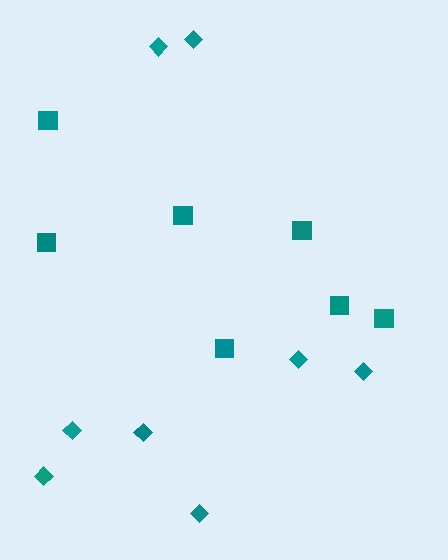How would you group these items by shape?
There are 2 groups: one group of squares (7) and one group of diamonds (8).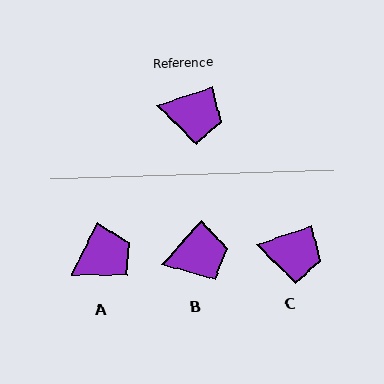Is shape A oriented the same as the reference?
No, it is off by about 44 degrees.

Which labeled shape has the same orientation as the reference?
C.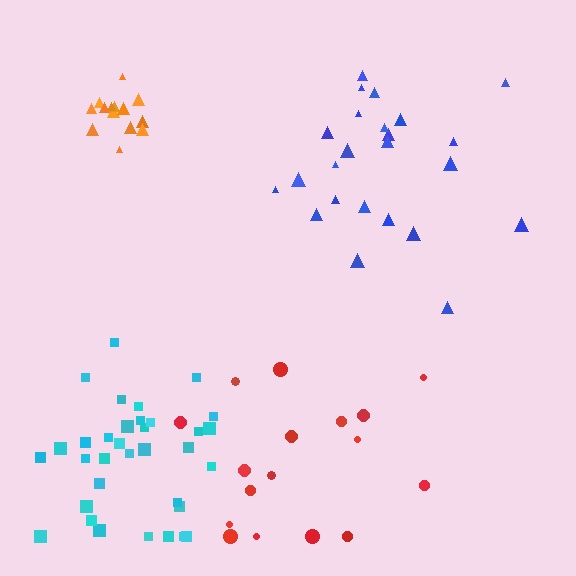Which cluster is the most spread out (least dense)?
Red.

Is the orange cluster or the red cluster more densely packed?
Orange.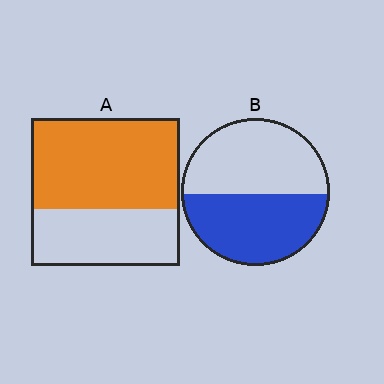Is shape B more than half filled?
Roughly half.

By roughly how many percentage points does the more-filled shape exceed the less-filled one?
By roughly 15 percentage points (A over B).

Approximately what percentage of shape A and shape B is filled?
A is approximately 60% and B is approximately 50%.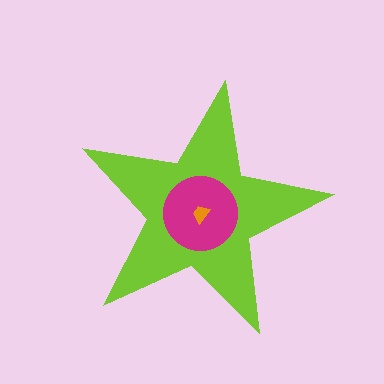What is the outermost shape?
The lime star.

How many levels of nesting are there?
3.